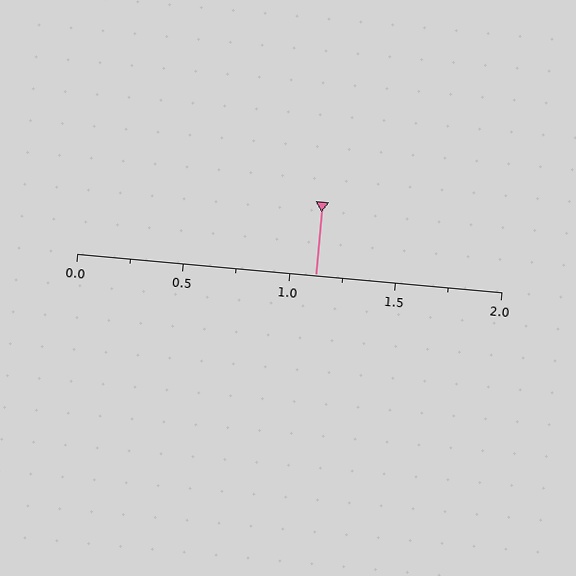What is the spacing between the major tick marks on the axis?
The major ticks are spaced 0.5 apart.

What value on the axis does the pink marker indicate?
The marker indicates approximately 1.12.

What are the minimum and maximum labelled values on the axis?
The axis runs from 0.0 to 2.0.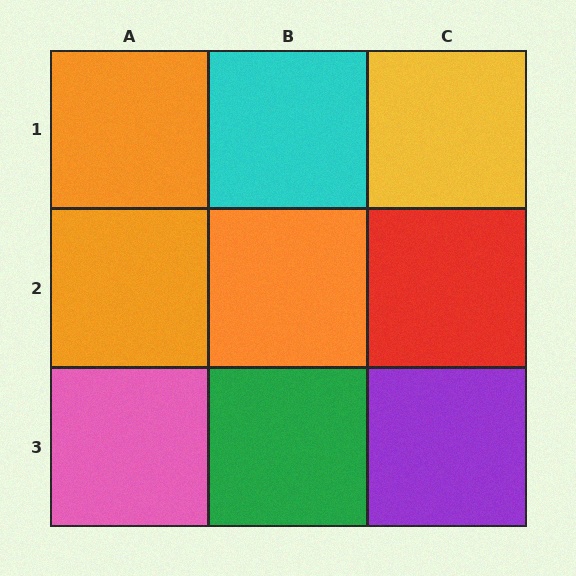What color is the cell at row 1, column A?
Orange.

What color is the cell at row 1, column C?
Yellow.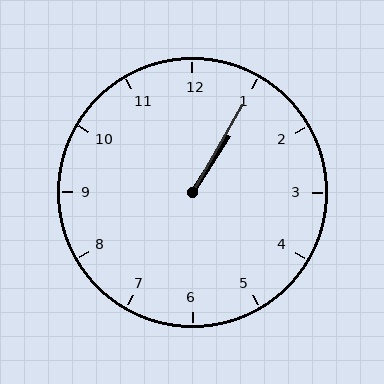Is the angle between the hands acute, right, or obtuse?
It is acute.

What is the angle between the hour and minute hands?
Approximately 2 degrees.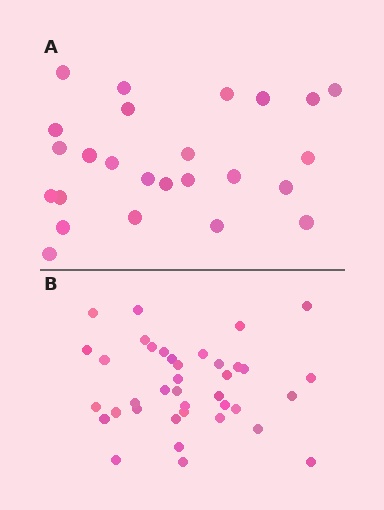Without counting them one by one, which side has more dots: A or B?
Region B (the bottom region) has more dots.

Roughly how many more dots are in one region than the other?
Region B has approximately 15 more dots than region A.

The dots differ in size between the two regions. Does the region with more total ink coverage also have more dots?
No. Region A has more total ink coverage because its dots are larger, but region B actually contains more individual dots. Total area can be misleading — the number of items is what matters here.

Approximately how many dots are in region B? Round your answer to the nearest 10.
About 40 dots. (The exact count is 38, which rounds to 40.)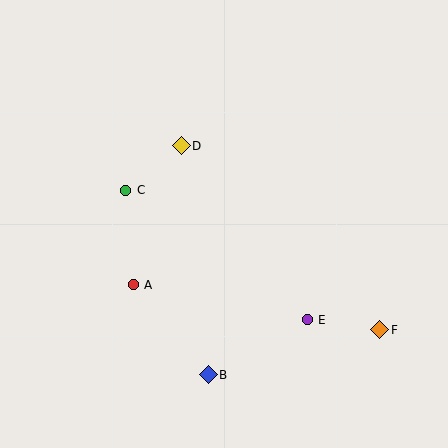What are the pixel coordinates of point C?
Point C is at (126, 190).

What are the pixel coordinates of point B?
Point B is at (208, 375).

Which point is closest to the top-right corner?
Point D is closest to the top-right corner.